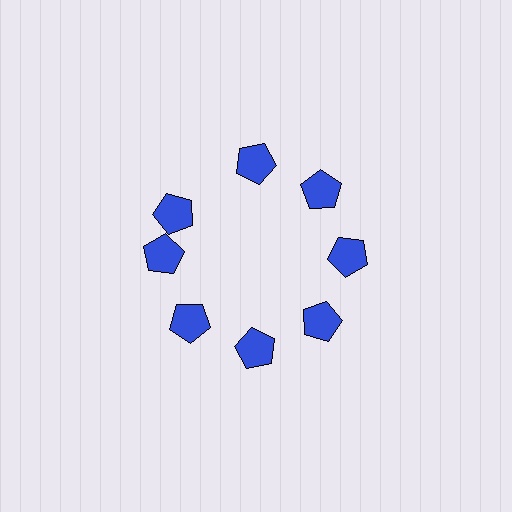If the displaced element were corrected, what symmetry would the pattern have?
It would have 8-fold rotational symmetry — the pattern would map onto itself every 45 degrees.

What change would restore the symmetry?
The symmetry would be restored by rotating it back into even spacing with its neighbors so that all 8 pentagons sit at equal angles and equal distance from the center.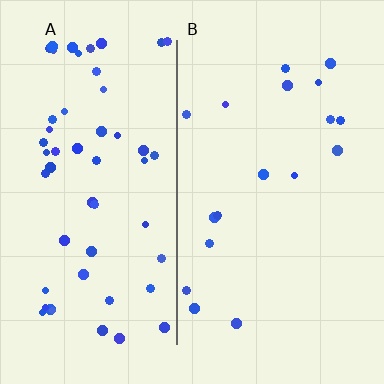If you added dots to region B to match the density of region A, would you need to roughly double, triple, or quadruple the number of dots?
Approximately triple.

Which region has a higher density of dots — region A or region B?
A (the left).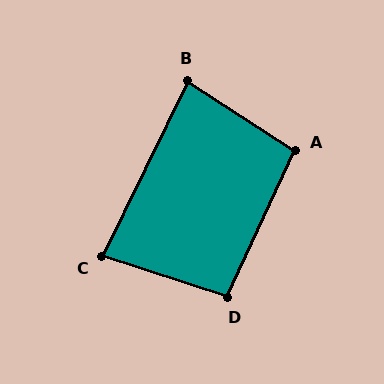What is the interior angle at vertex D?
Approximately 97 degrees (obtuse).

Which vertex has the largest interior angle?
A, at approximately 98 degrees.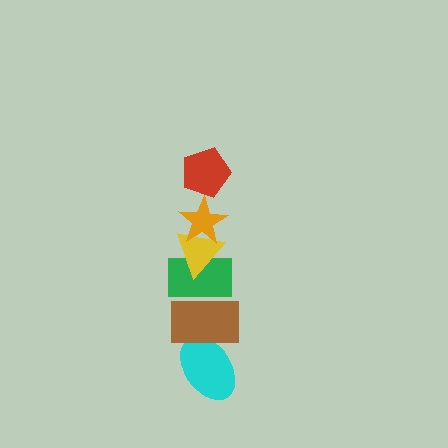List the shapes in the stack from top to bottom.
From top to bottom: the red pentagon, the orange star, the yellow triangle, the green rectangle, the brown rectangle, the cyan ellipse.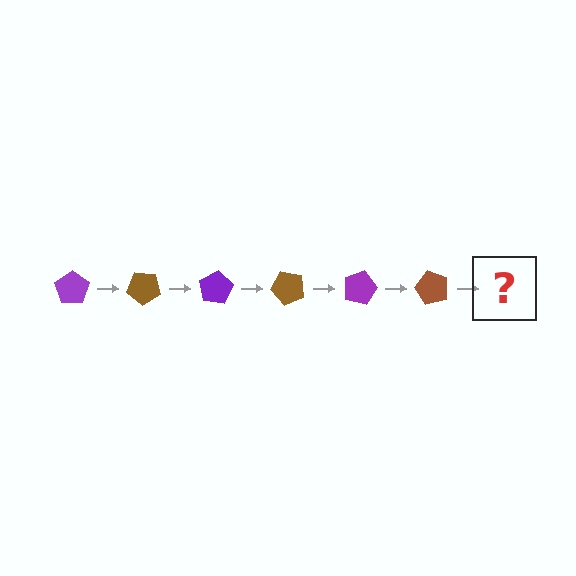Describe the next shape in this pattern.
It should be a purple pentagon, rotated 240 degrees from the start.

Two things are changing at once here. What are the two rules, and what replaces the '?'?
The two rules are that it rotates 40 degrees each step and the color cycles through purple and brown. The '?' should be a purple pentagon, rotated 240 degrees from the start.